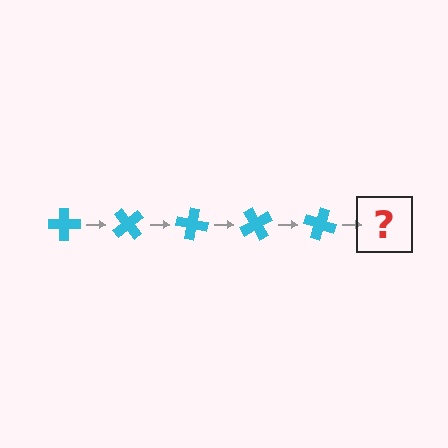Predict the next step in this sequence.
The next step is a cyan cross rotated 250 degrees.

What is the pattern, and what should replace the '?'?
The pattern is that the cross rotates 50 degrees each step. The '?' should be a cyan cross rotated 250 degrees.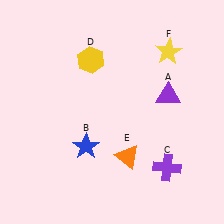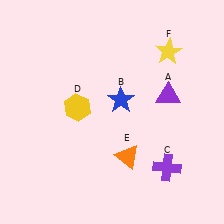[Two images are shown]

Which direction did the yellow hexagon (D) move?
The yellow hexagon (D) moved down.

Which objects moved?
The objects that moved are: the blue star (B), the yellow hexagon (D).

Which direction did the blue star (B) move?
The blue star (B) moved up.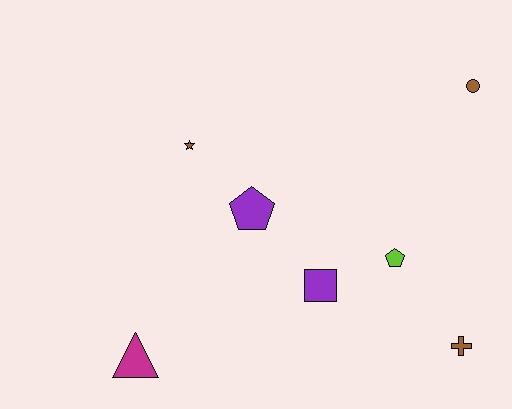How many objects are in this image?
There are 7 objects.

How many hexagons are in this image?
There are no hexagons.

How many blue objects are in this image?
There are no blue objects.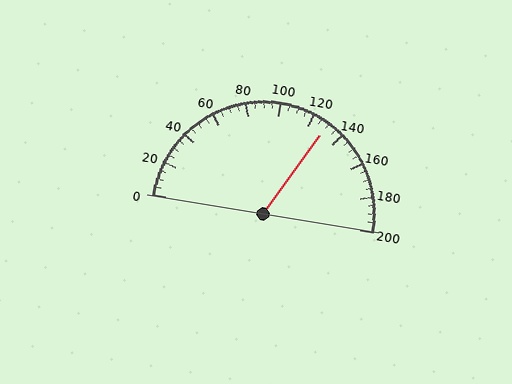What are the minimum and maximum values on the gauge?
The gauge ranges from 0 to 200.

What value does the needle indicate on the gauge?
The needle indicates approximately 130.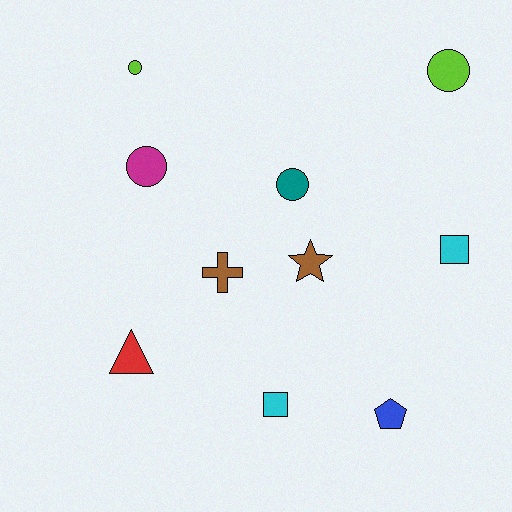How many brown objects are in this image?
There are 2 brown objects.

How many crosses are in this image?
There is 1 cross.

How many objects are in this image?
There are 10 objects.